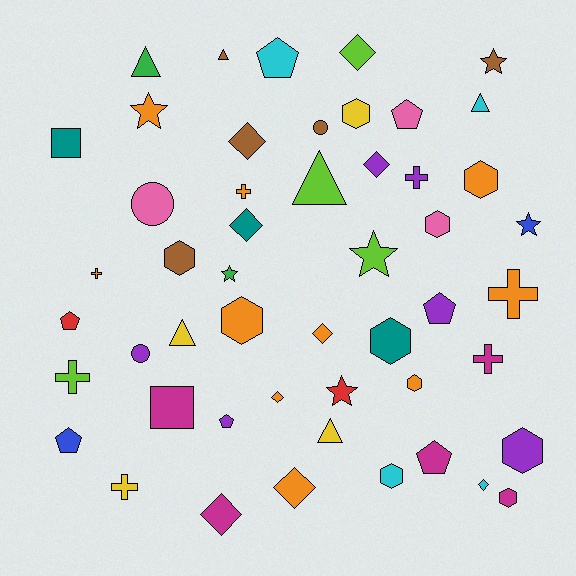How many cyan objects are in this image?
There are 4 cyan objects.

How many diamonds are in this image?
There are 9 diamonds.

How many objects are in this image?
There are 50 objects.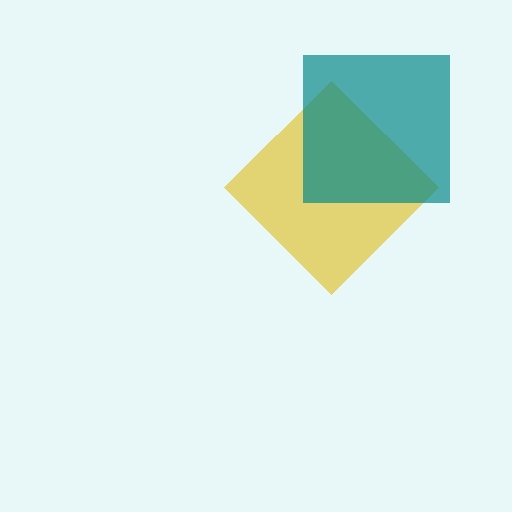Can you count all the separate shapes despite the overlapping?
Yes, there are 2 separate shapes.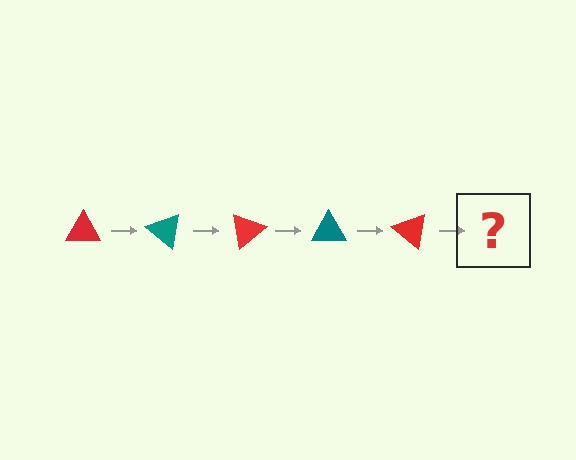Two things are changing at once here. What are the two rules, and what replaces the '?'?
The two rules are that it rotates 40 degrees each step and the color cycles through red and teal. The '?' should be a teal triangle, rotated 200 degrees from the start.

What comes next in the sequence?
The next element should be a teal triangle, rotated 200 degrees from the start.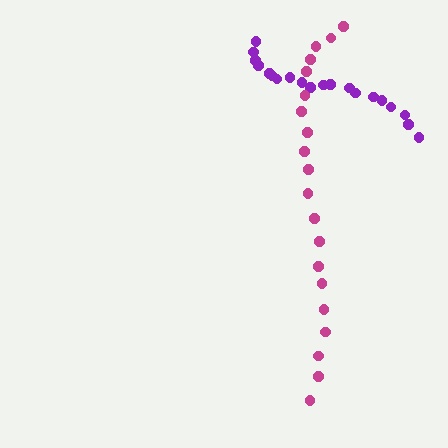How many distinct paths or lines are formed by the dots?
There are 2 distinct paths.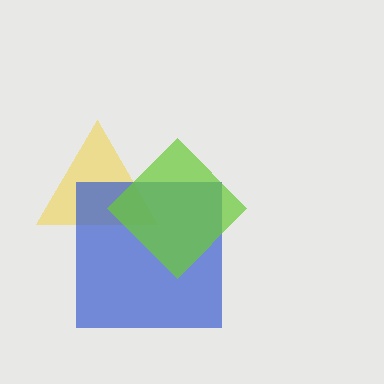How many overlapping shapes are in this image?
There are 3 overlapping shapes in the image.